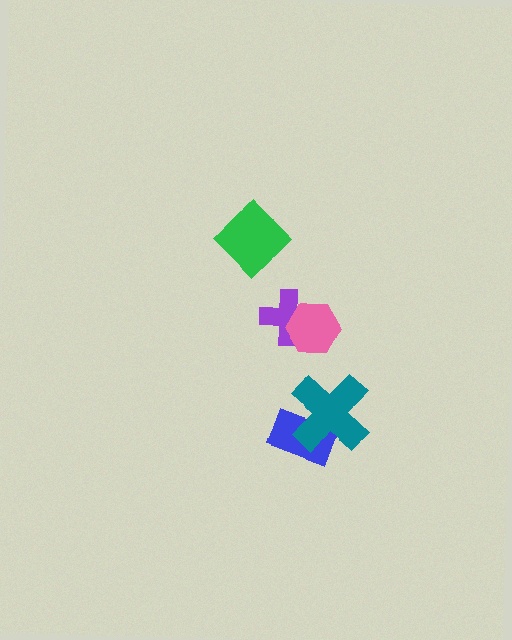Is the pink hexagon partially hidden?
No, no other shape covers it.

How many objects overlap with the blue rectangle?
1 object overlaps with the blue rectangle.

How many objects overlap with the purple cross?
1 object overlaps with the purple cross.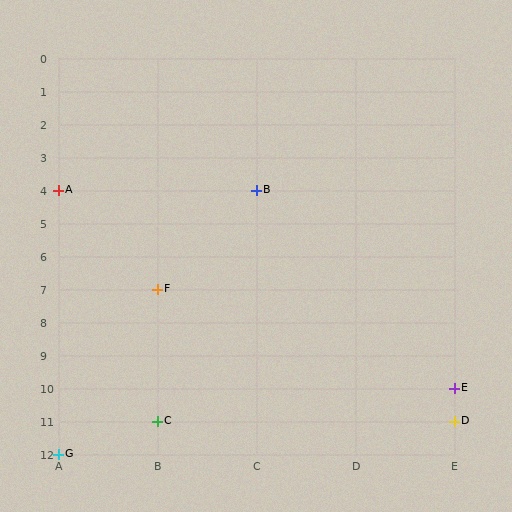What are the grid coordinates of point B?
Point B is at grid coordinates (C, 4).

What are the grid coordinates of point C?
Point C is at grid coordinates (B, 11).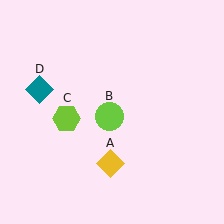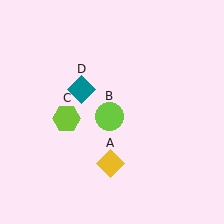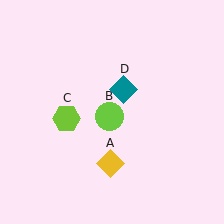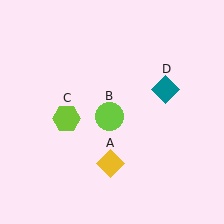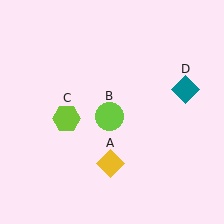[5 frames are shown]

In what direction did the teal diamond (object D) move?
The teal diamond (object D) moved right.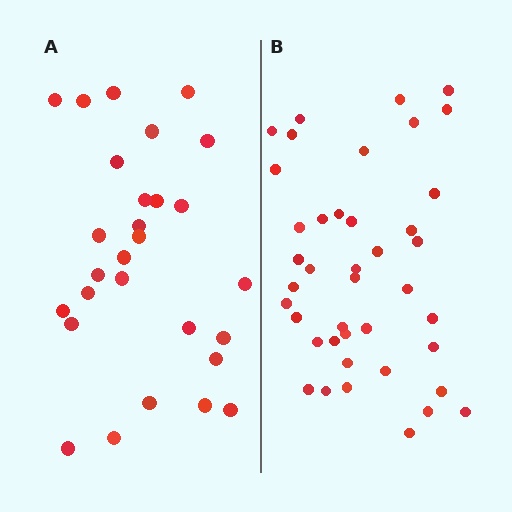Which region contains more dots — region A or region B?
Region B (the right region) has more dots.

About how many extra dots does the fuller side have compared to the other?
Region B has approximately 15 more dots than region A.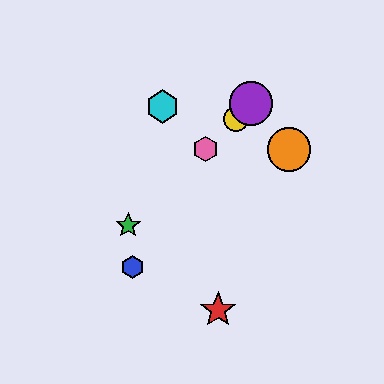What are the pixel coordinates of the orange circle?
The orange circle is at (289, 150).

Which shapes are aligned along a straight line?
The green star, the yellow circle, the purple circle, the pink hexagon are aligned along a straight line.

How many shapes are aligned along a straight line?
4 shapes (the green star, the yellow circle, the purple circle, the pink hexagon) are aligned along a straight line.